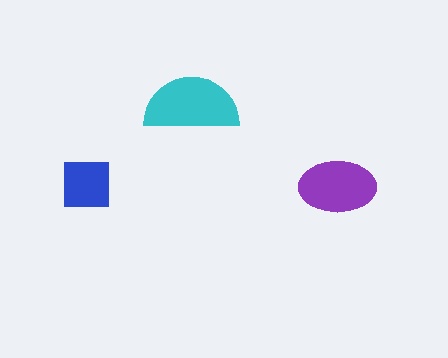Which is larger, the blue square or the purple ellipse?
The purple ellipse.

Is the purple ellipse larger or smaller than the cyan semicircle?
Smaller.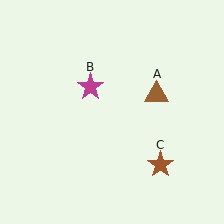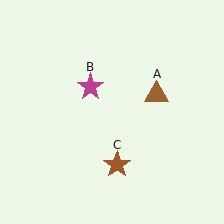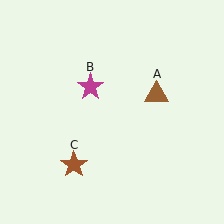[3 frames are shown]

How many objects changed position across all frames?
1 object changed position: brown star (object C).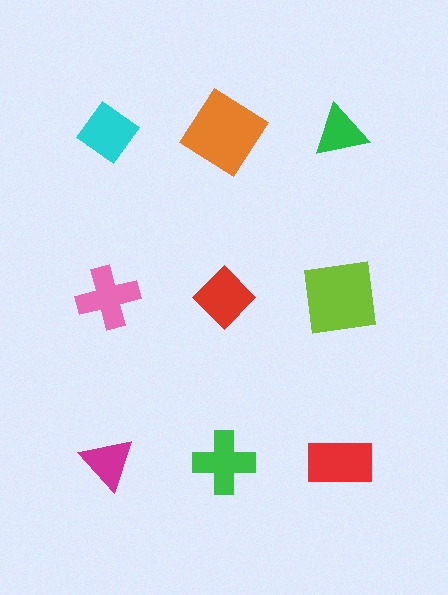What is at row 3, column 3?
A red rectangle.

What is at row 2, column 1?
A pink cross.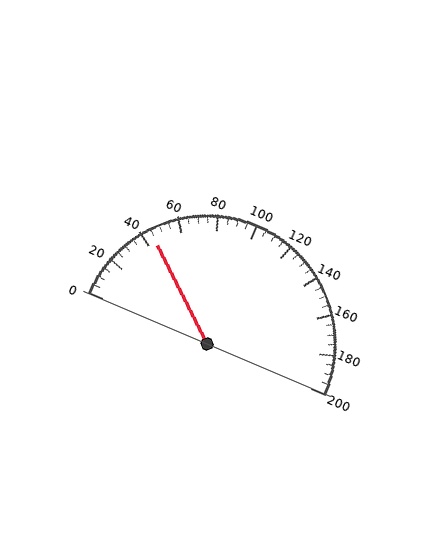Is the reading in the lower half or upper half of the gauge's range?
The reading is in the lower half of the range (0 to 200).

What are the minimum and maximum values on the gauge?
The gauge ranges from 0 to 200.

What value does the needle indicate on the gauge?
The needle indicates approximately 45.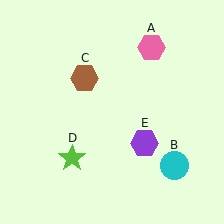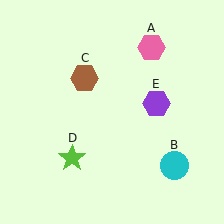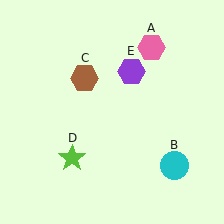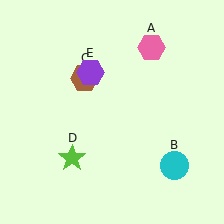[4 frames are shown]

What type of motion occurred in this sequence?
The purple hexagon (object E) rotated counterclockwise around the center of the scene.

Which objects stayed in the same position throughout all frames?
Pink hexagon (object A) and cyan circle (object B) and brown hexagon (object C) and lime star (object D) remained stationary.